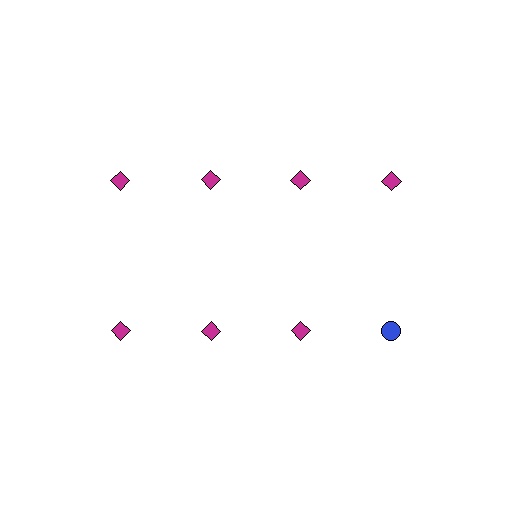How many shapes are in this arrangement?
There are 8 shapes arranged in a grid pattern.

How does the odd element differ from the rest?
It differs in both color (blue instead of magenta) and shape (circle instead of diamond).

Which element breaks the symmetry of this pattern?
The blue circle in the second row, second from right column breaks the symmetry. All other shapes are magenta diamonds.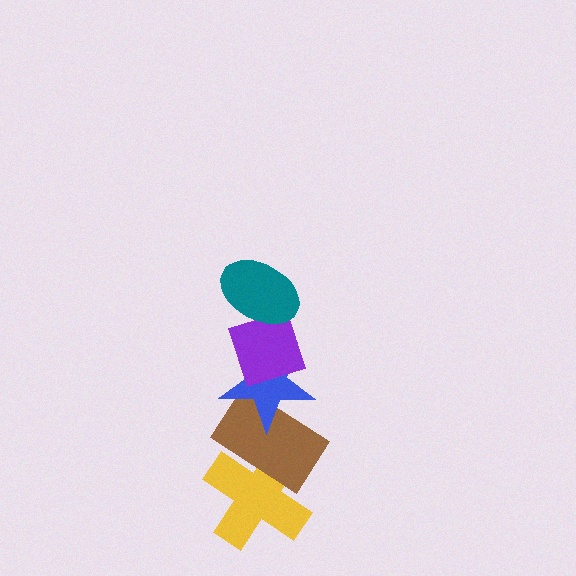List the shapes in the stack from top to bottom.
From top to bottom: the teal ellipse, the purple diamond, the blue star, the brown rectangle, the yellow cross.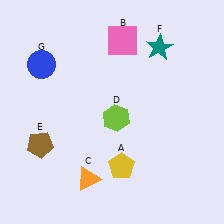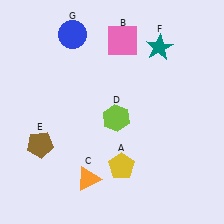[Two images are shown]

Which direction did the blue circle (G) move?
The blue circle (G) moved right.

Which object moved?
The blue circle (G) moved right.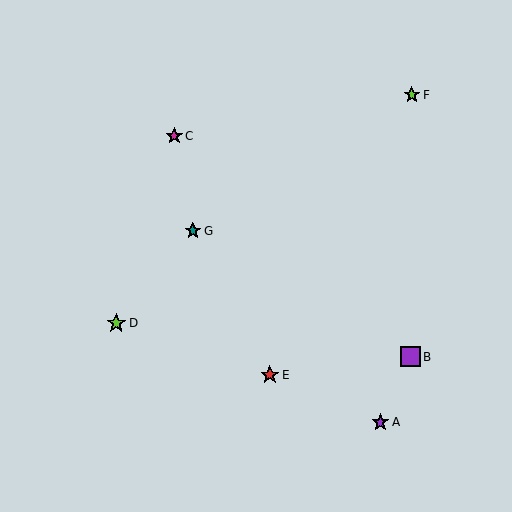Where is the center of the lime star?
The center of the lime star is at (412, 95).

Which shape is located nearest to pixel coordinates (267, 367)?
The red star (labeled E) at (270, 375) is nearest to that location.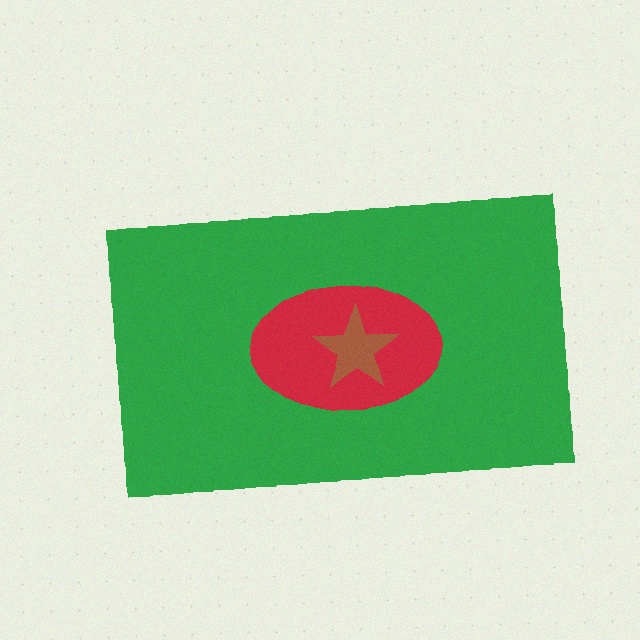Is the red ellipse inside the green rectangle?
Yes.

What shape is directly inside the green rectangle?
The red ellipse.